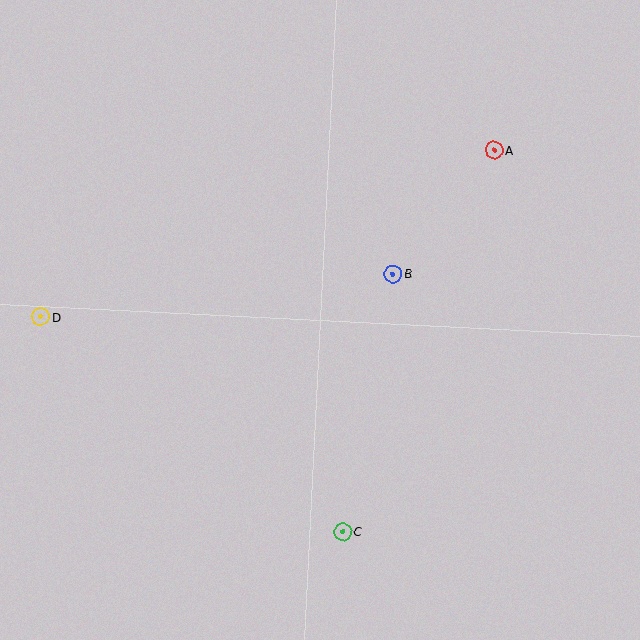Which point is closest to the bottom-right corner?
Point C is closest to the bottom-right corner.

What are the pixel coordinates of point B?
Point B is at (393, 274).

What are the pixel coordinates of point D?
Point D is at (41, 317).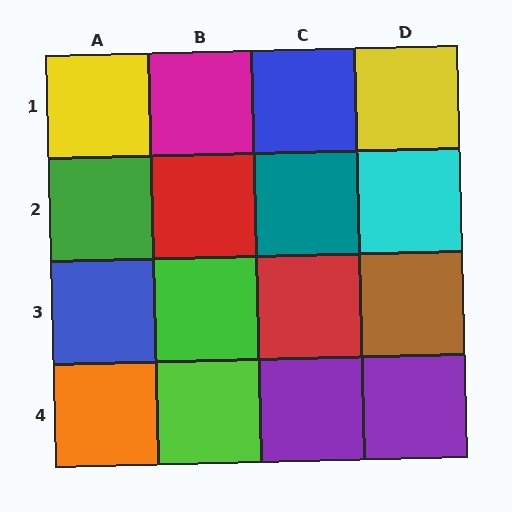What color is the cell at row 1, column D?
Yellow.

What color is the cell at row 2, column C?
Teal.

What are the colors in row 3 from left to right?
Blue, green, red, brown.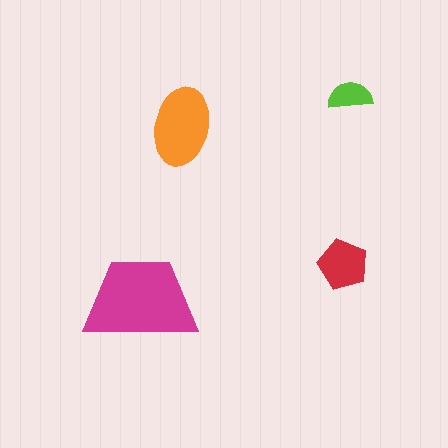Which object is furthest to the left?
The magenta trapezoid is leftmost.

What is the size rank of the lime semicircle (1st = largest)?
4th.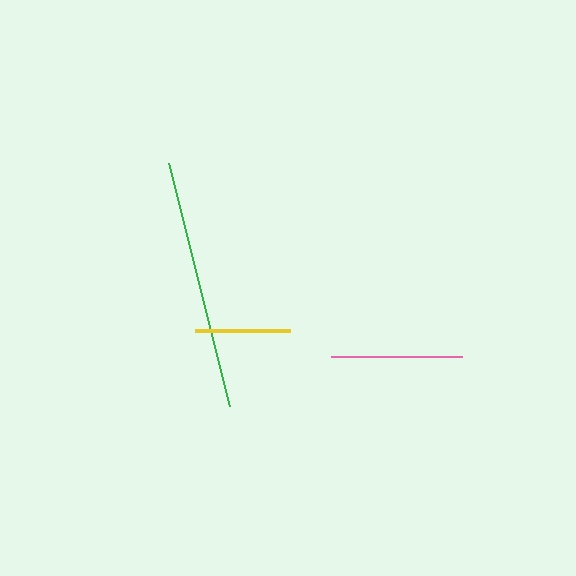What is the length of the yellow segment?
The yellow segment is approximately 95 pixels long.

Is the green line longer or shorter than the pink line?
The green line is longer than the pink line.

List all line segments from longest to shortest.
From longest to shortest: green, pink, yellow.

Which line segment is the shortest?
The yellow line is the shortest at approximately 95 pixels.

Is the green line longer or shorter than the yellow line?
The green line is longer than the yellow line.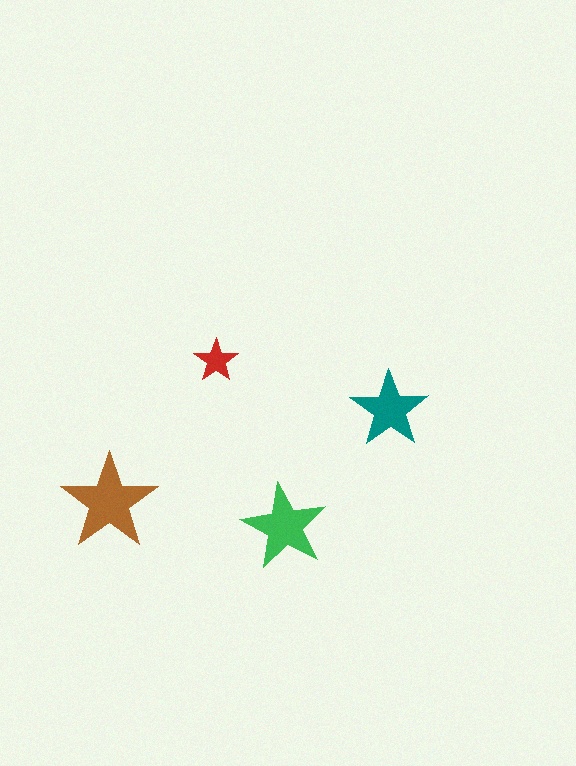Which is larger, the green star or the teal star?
The green one.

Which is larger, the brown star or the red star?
The brown one.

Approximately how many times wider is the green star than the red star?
About 2 times wider.